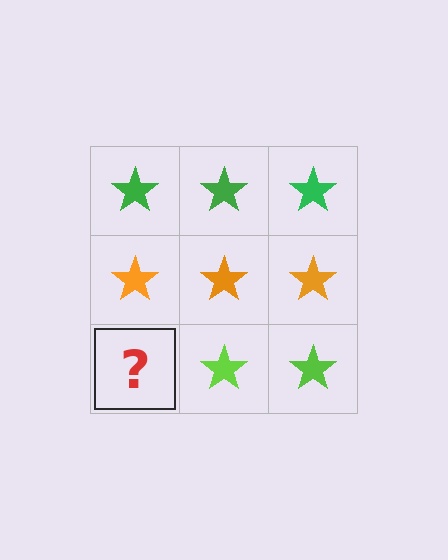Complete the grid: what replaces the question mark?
The question mark should be replaced with a lime star.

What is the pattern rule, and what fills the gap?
The rule is that each row has a consistent color. The gap should be filled with a lime star.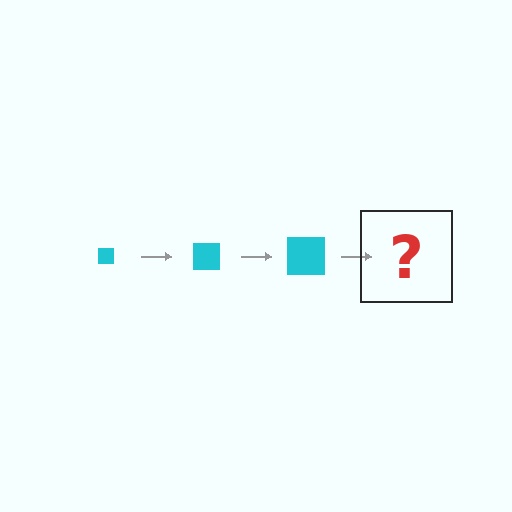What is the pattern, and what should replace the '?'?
The pattern is that the square gets progressively larger each step. The '?' should be a cyan square, larger than the previous one.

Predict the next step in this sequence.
The next step is a cyan square, larger than the previous one.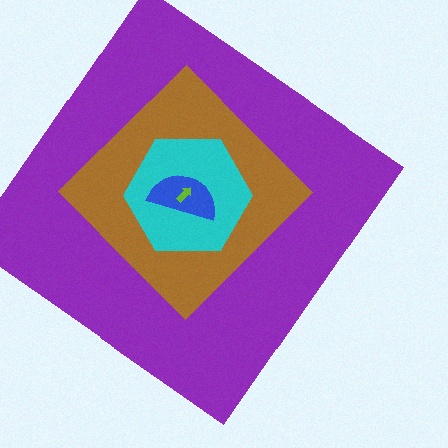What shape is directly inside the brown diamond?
The cyan hexagon.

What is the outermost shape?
The purple diamond.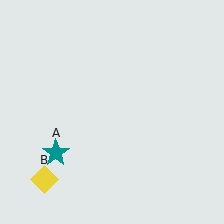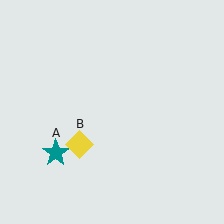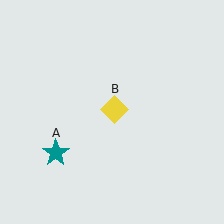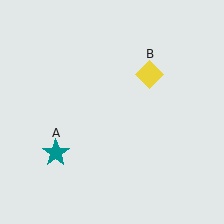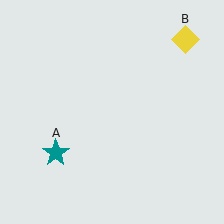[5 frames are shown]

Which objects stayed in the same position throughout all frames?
Teal star (object A) remained stationary.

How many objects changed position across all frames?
1 object changed position: yellow diamond (object B).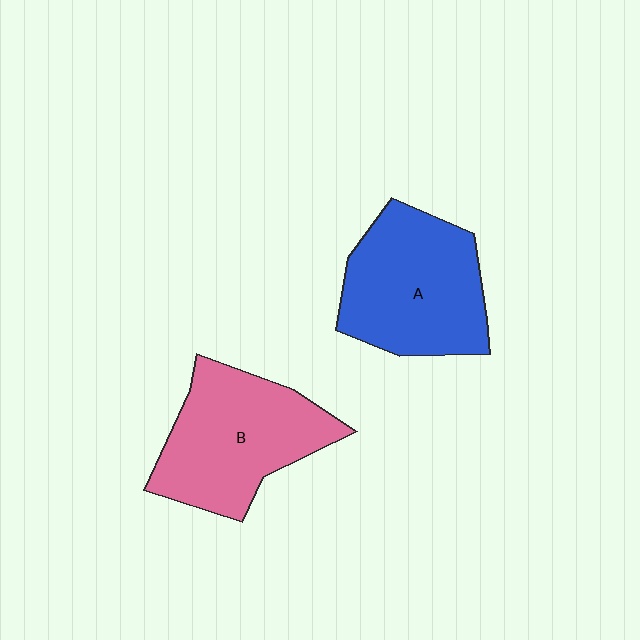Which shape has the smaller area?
Shape B (pink).